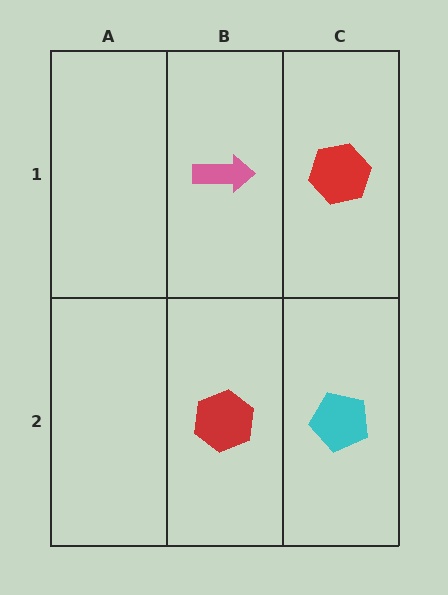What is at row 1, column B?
A pink arrow.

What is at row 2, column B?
A red hexagon.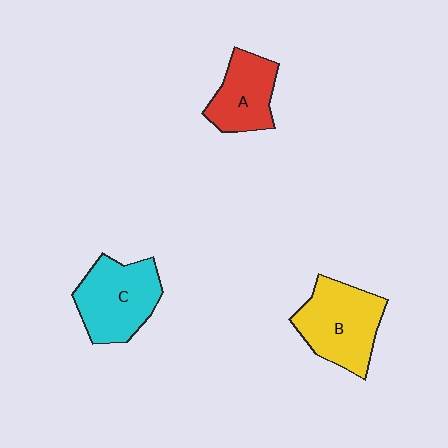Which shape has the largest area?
Shape B (yellow).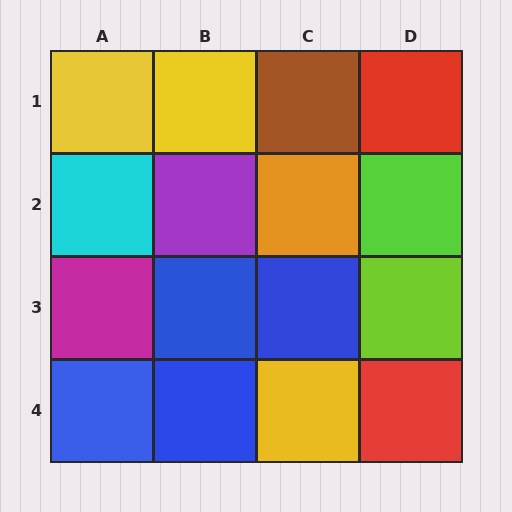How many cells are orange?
1 cell is orange.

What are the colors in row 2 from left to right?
Cyan, purple, orange, lime.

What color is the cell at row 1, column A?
Yellow.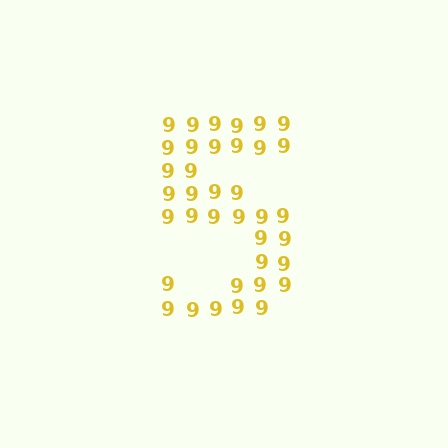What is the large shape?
The large shape is the digit 5.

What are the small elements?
The small elements are digit 9's.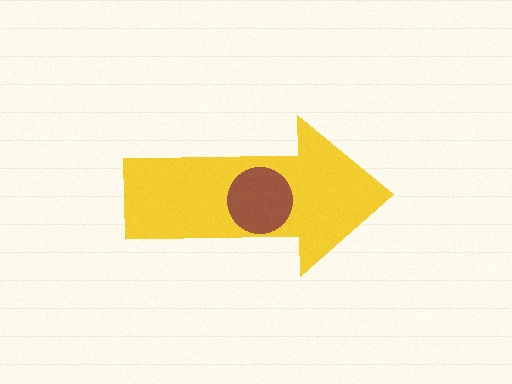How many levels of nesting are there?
2.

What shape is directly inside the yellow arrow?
The brown circle.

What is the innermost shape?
The brown circle.